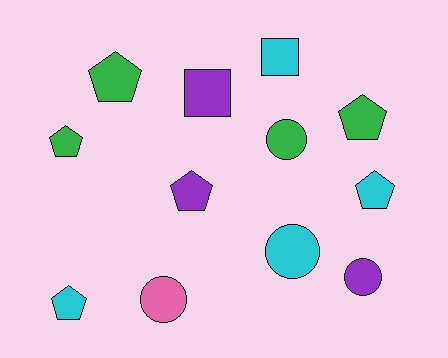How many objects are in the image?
There are 12 objects.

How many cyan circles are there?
There is 1 cyan circle.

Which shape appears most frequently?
Pentagon, with 6 objects.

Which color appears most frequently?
Cyan, with 4 objects.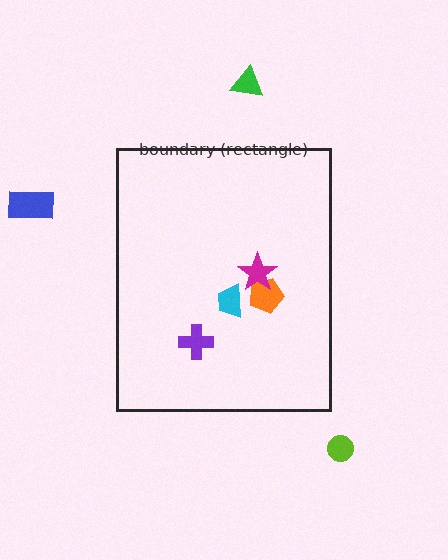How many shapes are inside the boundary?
4 inside, 3 outside.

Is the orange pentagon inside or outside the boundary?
Inside.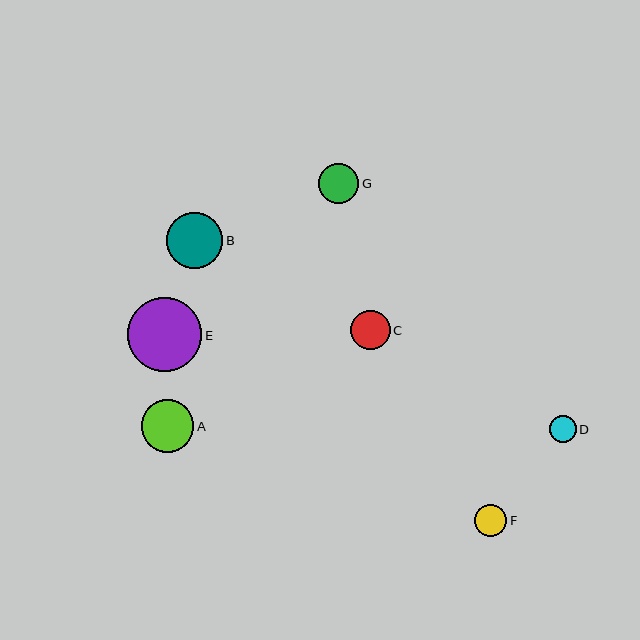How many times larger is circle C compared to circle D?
Circle C is approximately 1.5 times the size of circle D.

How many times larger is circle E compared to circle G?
Circle E is approximately 1.9 times the size of circle G.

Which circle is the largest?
Circle E is the largest with a size of approximately 74 pixels.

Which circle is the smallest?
Circle D is the smallest with a size of approximately 27 pixels.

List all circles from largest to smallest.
From largest to smallest: E, B, A, G, C, F, D.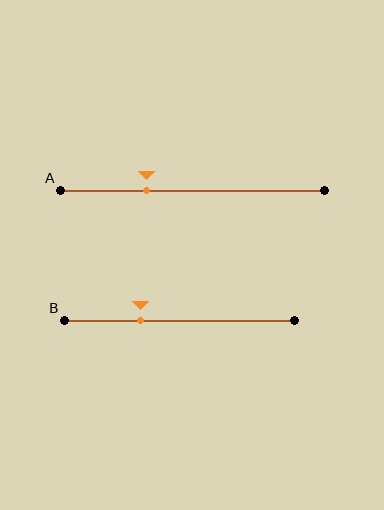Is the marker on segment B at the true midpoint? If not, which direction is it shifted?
No, the marker on segment B is shifted to the left by about 17% of the segment length.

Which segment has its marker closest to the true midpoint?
Segment B has its marker closest to the true midpoint.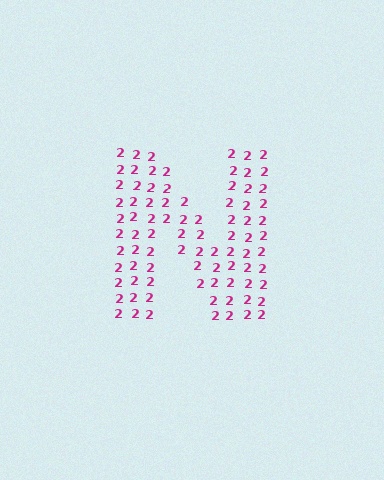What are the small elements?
The small elements are digit 2's.